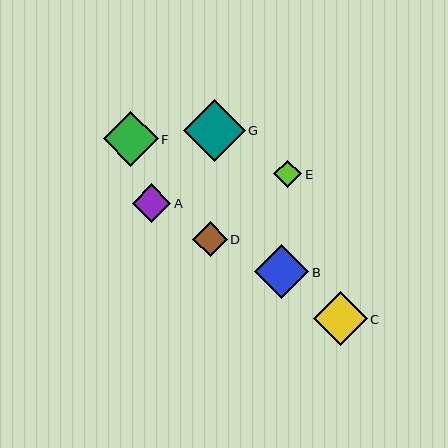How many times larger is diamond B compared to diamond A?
Diamond B is approximately 1.4 times the size of diamond A.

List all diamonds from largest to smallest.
From largest to smallest: G, F, B, C, A, D, E.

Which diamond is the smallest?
Diamond E is the smallest with a size of approximately 28 pixels.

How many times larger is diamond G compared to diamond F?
Diamond G is approximately 1.1 times the size of diamond F.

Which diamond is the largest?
Diamond G is the largest with a size of approximately 61 pixels.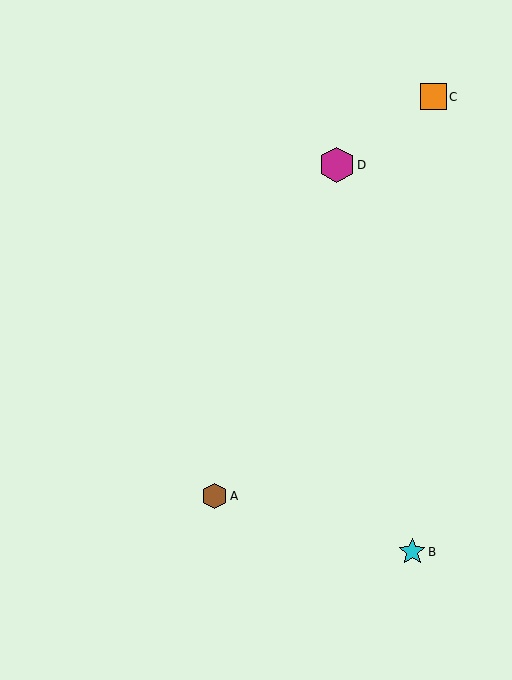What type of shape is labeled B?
Shape B is a cyan star.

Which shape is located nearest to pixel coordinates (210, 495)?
The brown hexagon (labeled A) at (214, 496) is nearest to that location.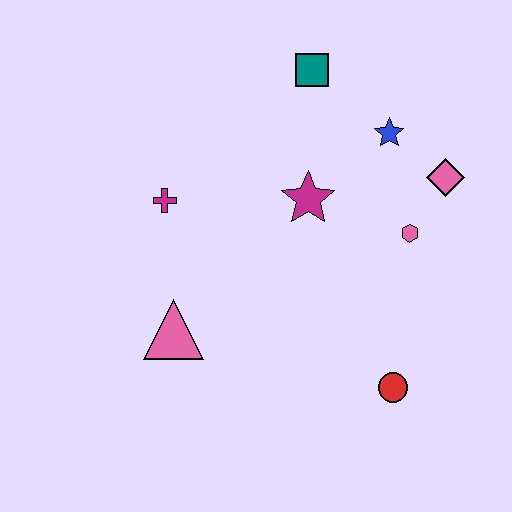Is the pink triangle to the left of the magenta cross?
No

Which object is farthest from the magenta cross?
The red circle is farthest from the magenta cross.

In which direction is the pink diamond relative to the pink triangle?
The pink diamond is to the right of the pink triangle.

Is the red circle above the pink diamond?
No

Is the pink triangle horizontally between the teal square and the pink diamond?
No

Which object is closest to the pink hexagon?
The pink diamond is closest to the pink hexagon.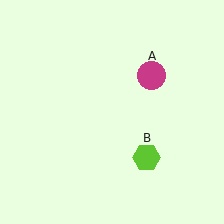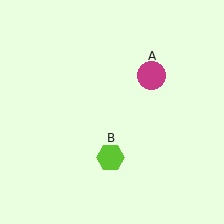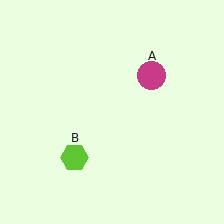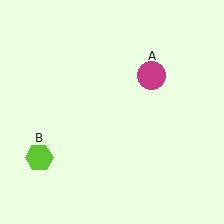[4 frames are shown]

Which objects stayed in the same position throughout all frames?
Magenta circle (object A) remained stationary.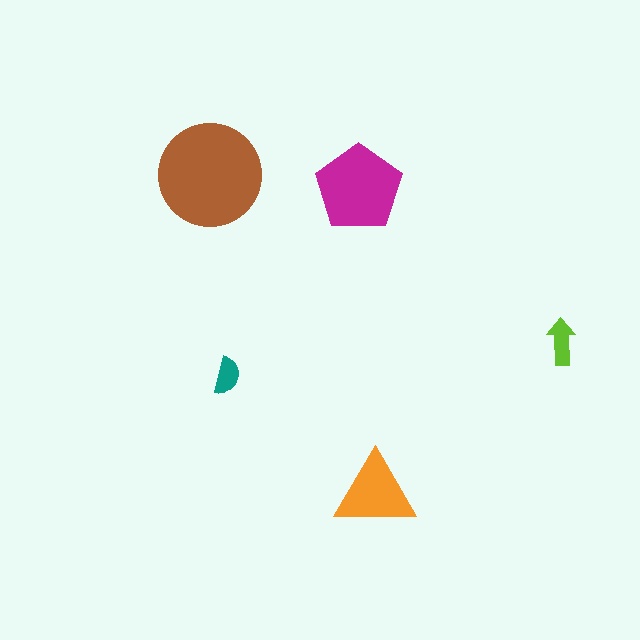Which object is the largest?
The brown circle.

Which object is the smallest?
The teal semicircle.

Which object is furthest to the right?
The lime arrow is rightmost.